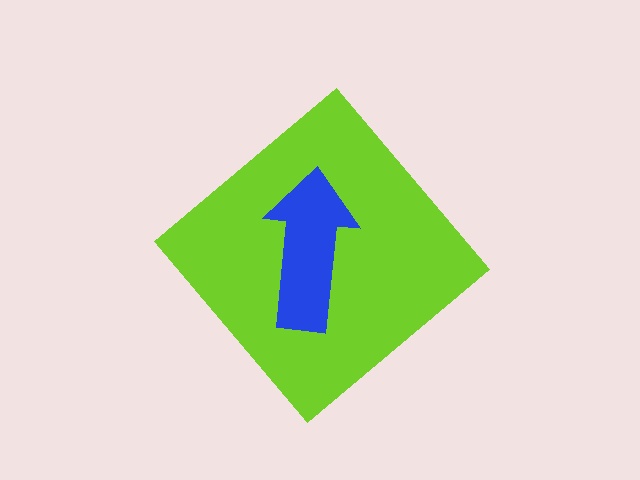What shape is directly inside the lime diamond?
The blue arrow.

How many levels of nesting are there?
2.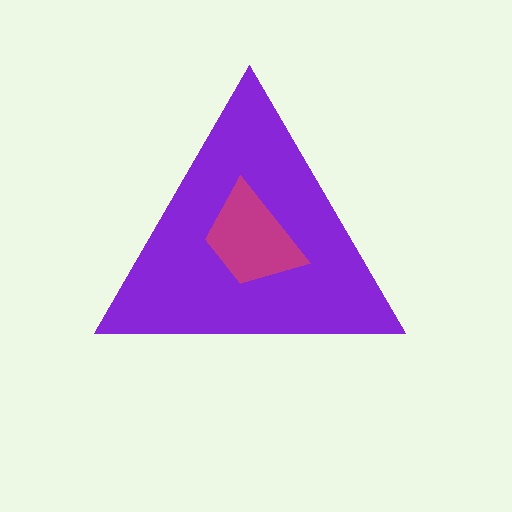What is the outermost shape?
The purple triangle.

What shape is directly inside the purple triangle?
The magenta trapezoid.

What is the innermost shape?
The magenta trapezoid.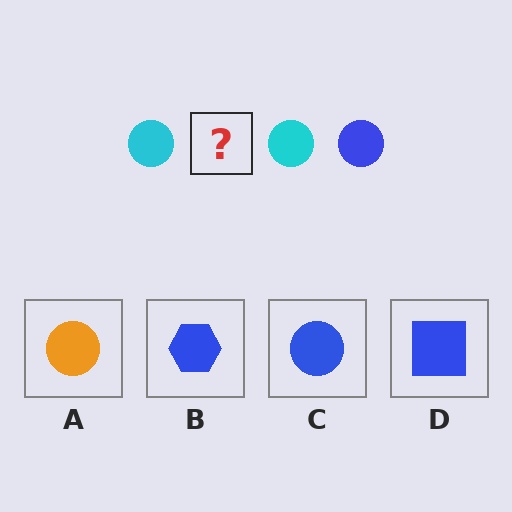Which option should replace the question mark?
Option C.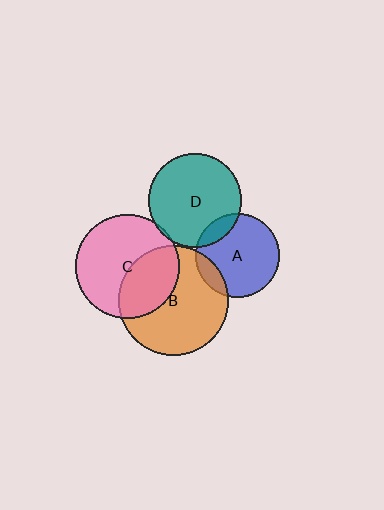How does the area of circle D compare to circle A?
Approximately 1.2 times.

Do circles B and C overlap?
Yes.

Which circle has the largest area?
Circle B (orange).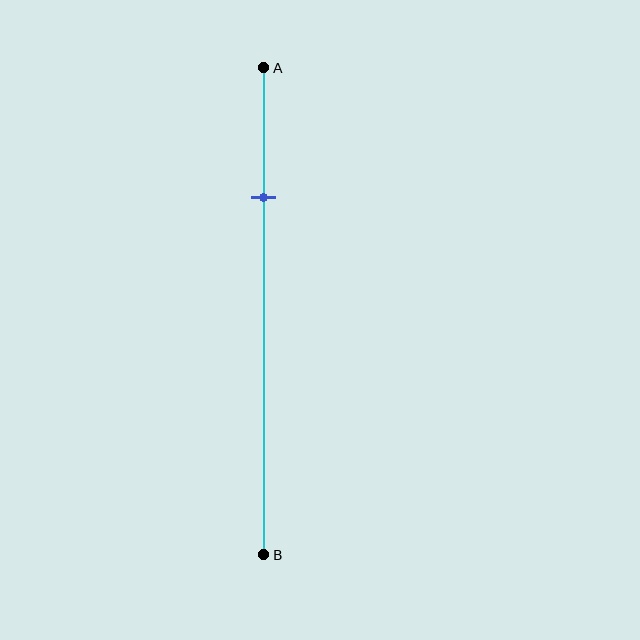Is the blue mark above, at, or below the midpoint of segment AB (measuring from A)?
The blue mark is above the midpoint of segment AB.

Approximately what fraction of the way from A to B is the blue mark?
The blue mark is approximately 25% of the way from A to B.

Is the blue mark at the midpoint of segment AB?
No, the mark is at about 25% from A, not at the 50% midpoint.